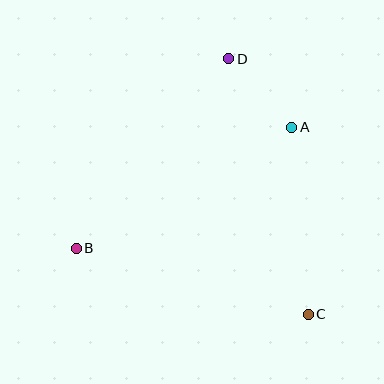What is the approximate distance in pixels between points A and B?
The distance between A and B is approximately 247 pixels.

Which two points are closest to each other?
Points A and D are closest to each other.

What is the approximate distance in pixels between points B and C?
The distance between B and C is approximately 241 pixels.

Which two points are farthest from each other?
Points C and D are farthest from each other.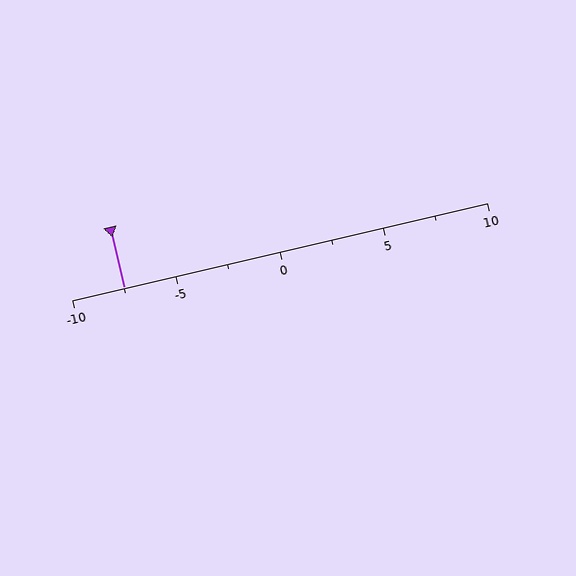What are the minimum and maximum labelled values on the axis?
The axis runs from -10 to 10.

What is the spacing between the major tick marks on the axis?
The major ticks are spaced 5 apart.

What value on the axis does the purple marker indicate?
The marker indicates approximately -7.5.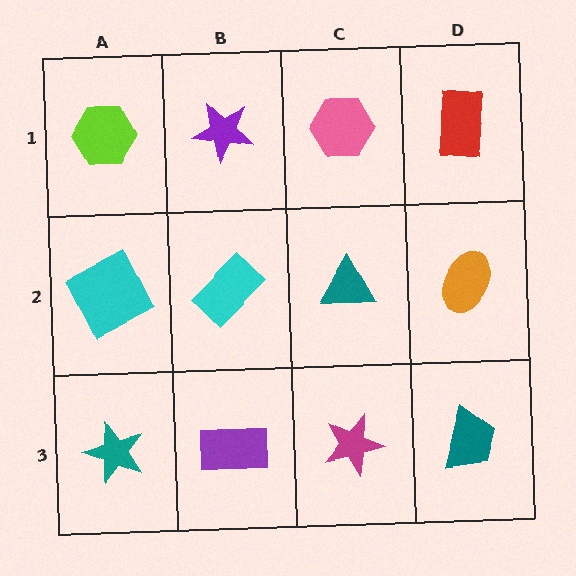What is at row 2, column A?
A cyan square.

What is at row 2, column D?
An orange ellipse.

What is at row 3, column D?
A teal trapezoid.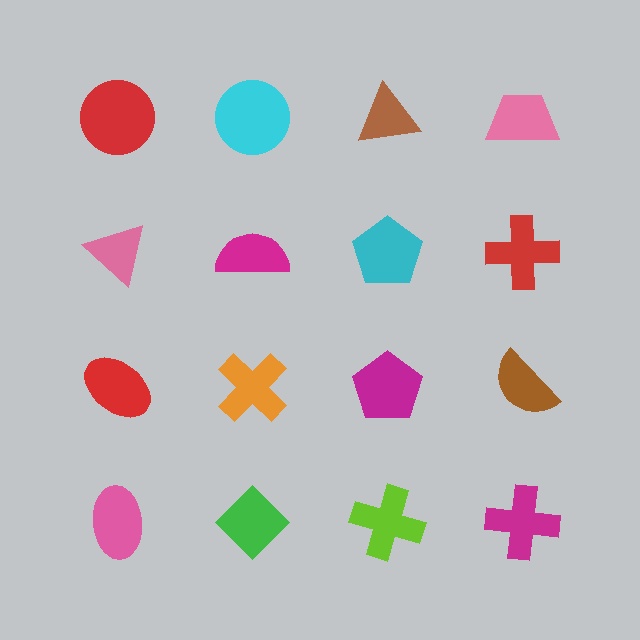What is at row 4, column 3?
A lime cross.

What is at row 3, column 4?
A brown semicircle.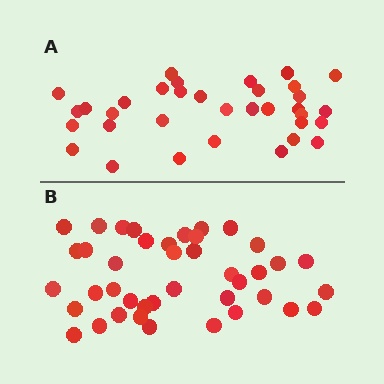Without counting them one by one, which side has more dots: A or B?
Region B (the bottom region) has more dots.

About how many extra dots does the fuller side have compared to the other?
Region B has roughly 8 or so more dots than region A.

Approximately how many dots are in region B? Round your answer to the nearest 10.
About 40 dots. (The exact count is 41, which rounds to 40.)